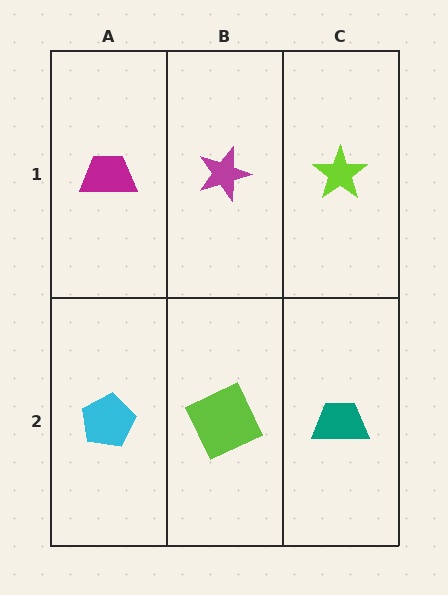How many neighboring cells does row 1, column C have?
2.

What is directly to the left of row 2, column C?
A lime square.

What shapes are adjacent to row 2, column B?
A magenta star (row 1, column B), a cyan pentagon (row 2, column A), a teal trapezoid (row 2, column C).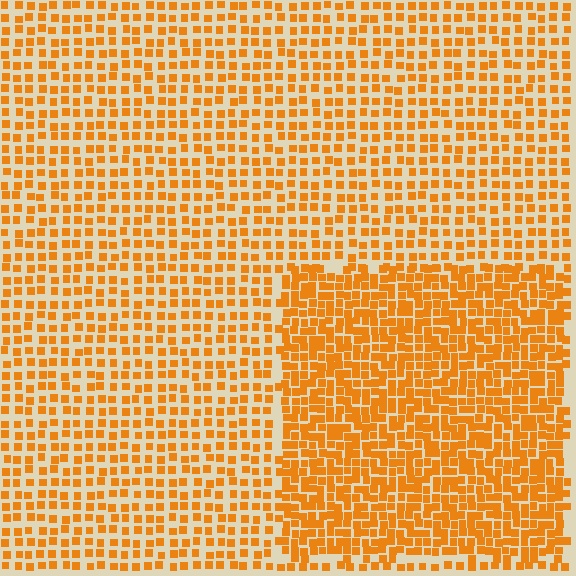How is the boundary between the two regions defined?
The boundary is defined by a change in element density (approximately 1.8x ratio). All elements are the same color, size, and shape.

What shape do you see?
I see a rectangle.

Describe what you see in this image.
The image contains small orange elements arranged at two different densities. A rectangle-shaped region is visible where the elements are more densely packed than the surrounding area.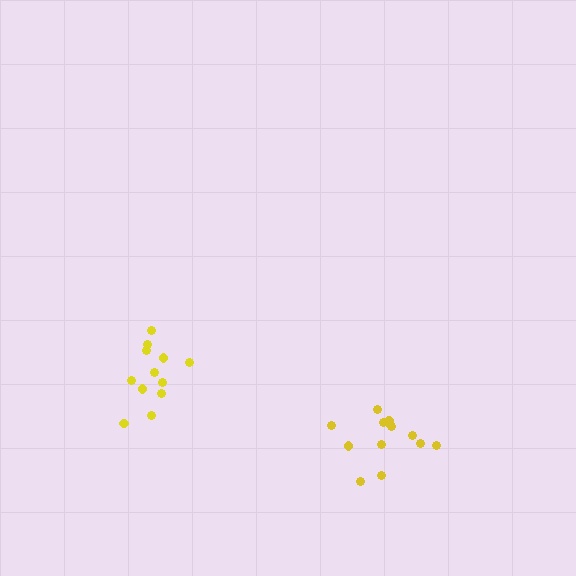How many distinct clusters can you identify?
There are 2 distinct clusters.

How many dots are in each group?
Group 1: 13 dots, Group 2: 12 dots (25 total).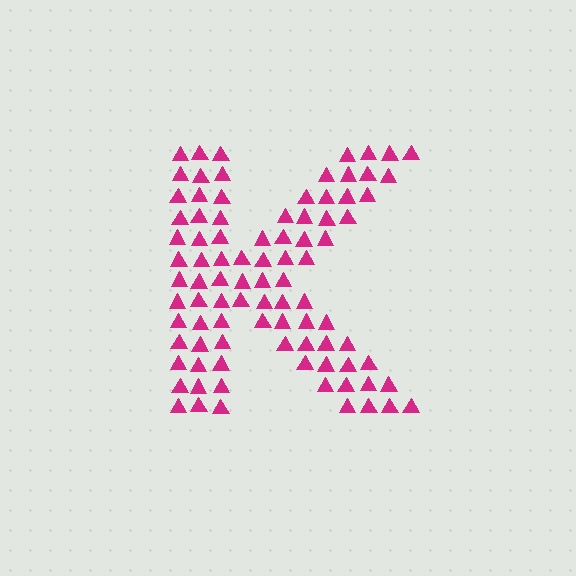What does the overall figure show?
The overall figure shows the letter K.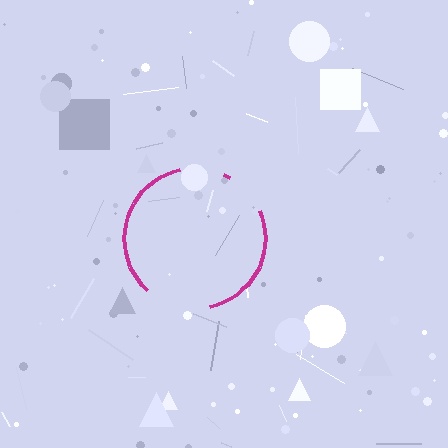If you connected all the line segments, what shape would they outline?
They would outline a circle.